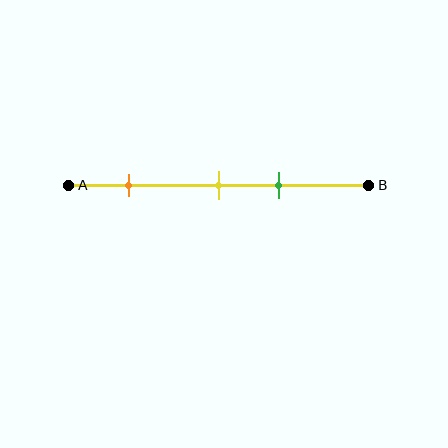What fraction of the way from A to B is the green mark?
The green mark is approximately 70% (0.7) of the way from A to B.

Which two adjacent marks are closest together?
The yellow and green marks are the closest adjacent pair.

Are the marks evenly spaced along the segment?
No, the marks are not evenly spaced.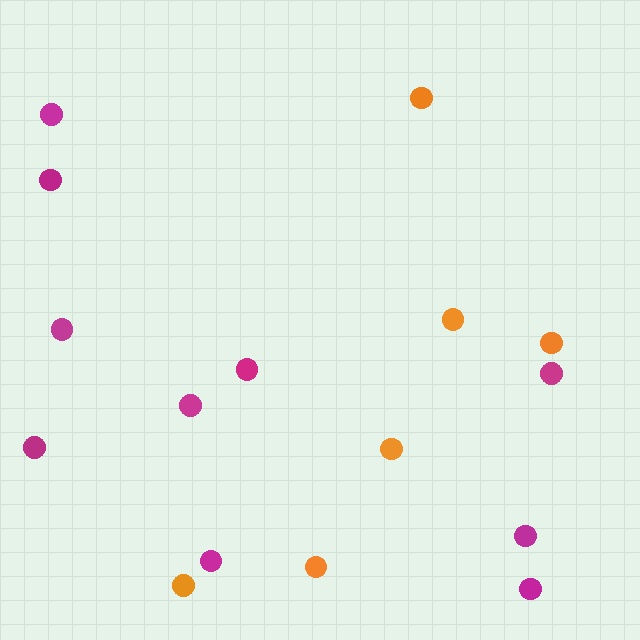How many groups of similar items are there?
There are 2 groups: one group of magenta circles (10) and one group of orange circles (6).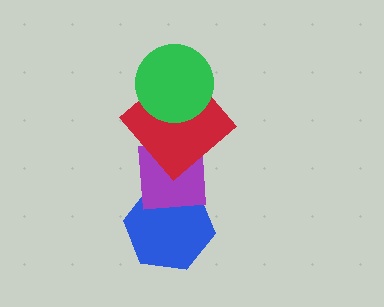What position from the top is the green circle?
The green circle is 1st from the top.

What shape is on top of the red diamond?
The green circle is on top of the red diamond.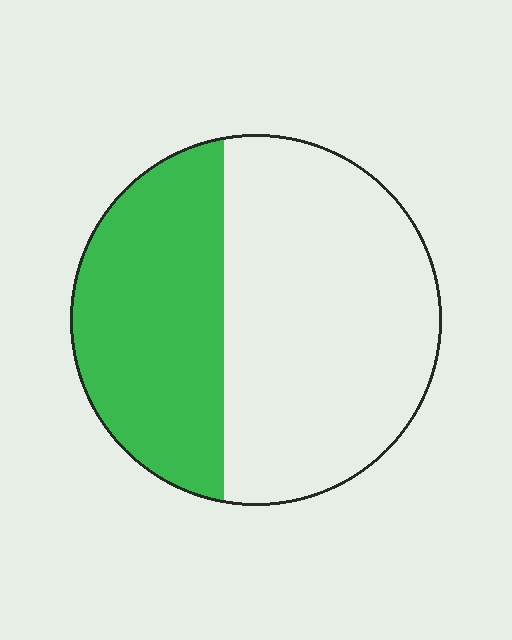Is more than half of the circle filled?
No.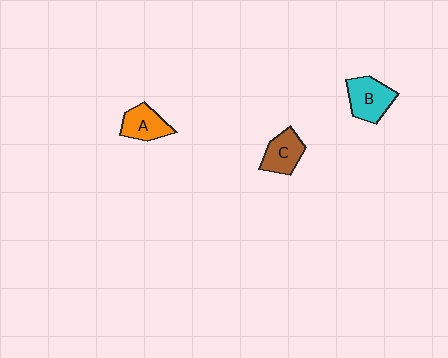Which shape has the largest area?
Shape B (cyan).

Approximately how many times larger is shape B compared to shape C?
Approximately 1.2 times.